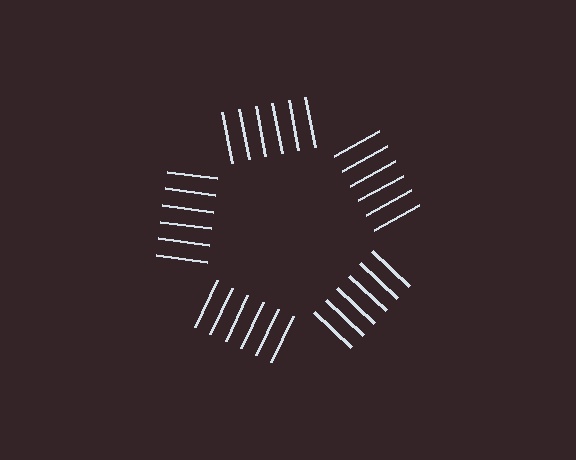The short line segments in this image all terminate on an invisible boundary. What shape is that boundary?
An illusory pentagon — the line segments terminate on its edges but no continuous stroke is drawn.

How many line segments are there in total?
30 — 6 along each of the 5 edges.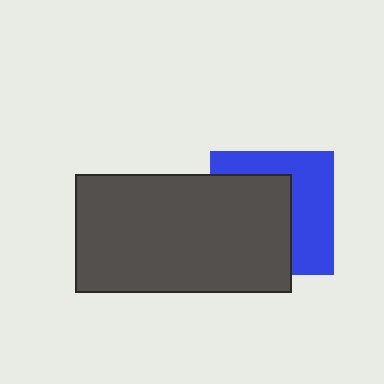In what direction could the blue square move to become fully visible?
The blue square could move right. That would shift it out from behind the dark gray rectangle entirely.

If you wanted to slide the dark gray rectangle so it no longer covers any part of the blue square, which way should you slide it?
Slide it left — that is the most direct way to separate the two shapes.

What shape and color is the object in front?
The object in front is a dark gray rectangle.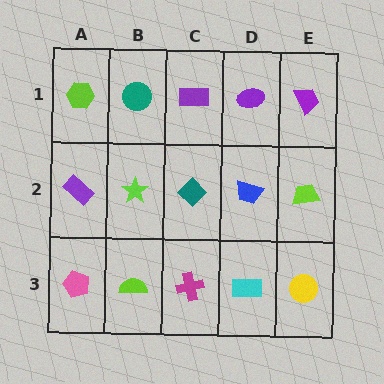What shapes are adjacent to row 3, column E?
A lime trapezoid (row 2, column E), a cyan rectangle (row 3, column D).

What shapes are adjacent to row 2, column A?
A lime hexagon (row 1, column A), a pink pentagon (row 3, column A), a lime star (row 2, column B).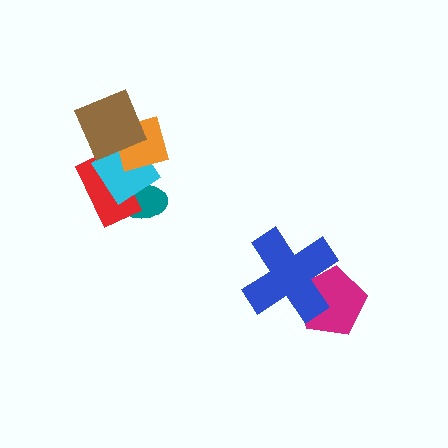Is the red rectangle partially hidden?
Yes, it is partially covered by another shape.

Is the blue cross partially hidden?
No, no other shape covers it.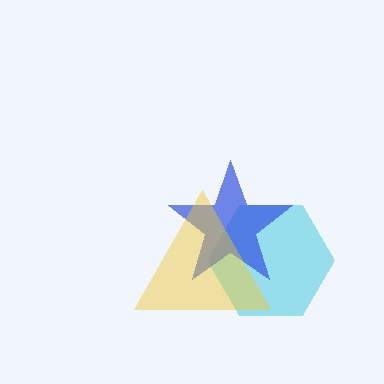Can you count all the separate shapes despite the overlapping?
Yes, there are 3 separate shapes.